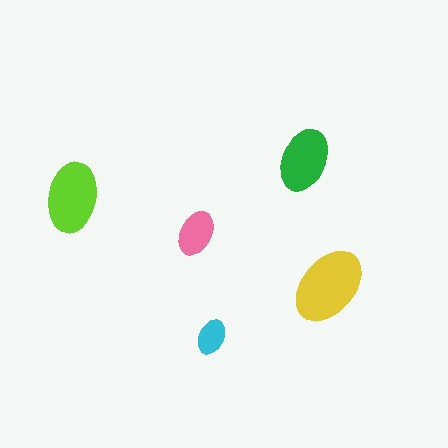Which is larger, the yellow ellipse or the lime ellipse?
The yellow one.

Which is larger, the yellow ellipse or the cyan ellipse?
The yellow one.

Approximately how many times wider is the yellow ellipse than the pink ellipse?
About 1.5 times wider.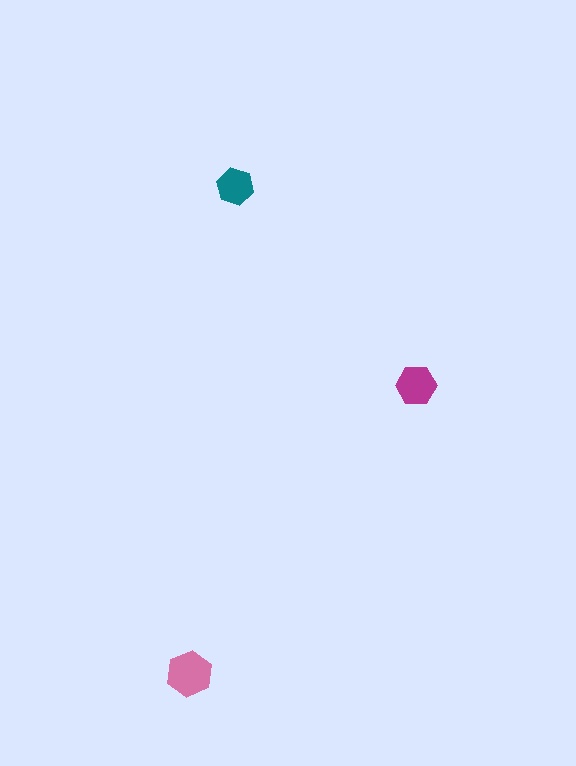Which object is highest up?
The teal hexagon is topmost.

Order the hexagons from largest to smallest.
the pink one, the magenta one, the teal one.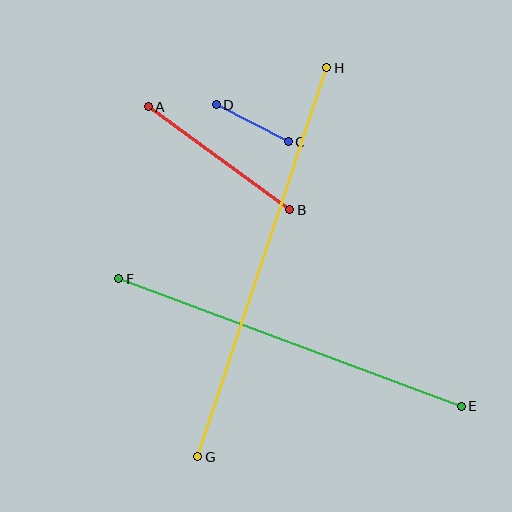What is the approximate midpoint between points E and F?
The midpoint is at approximately (290, 342) pixels.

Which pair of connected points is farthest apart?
Points G and H are farthest apart.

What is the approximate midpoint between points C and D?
The midpoint is at approximately (252, 123) pixels.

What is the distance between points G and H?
The distance is approximately 410 pixels.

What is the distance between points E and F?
The distance is approximately 366 pixels.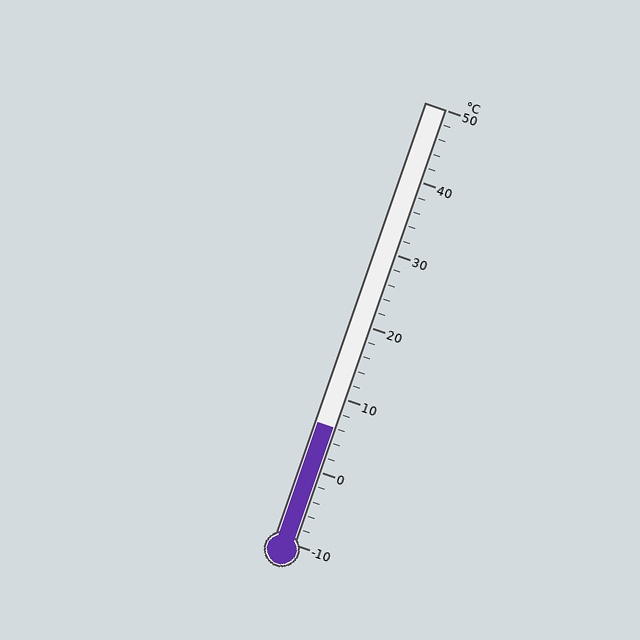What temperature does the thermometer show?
The thermometer shows approximately 6°C.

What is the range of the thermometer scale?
The thermometer scale ranges from -10°C to 50°C.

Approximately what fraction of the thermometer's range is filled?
The thermometer is filled to approximately 25% of its range.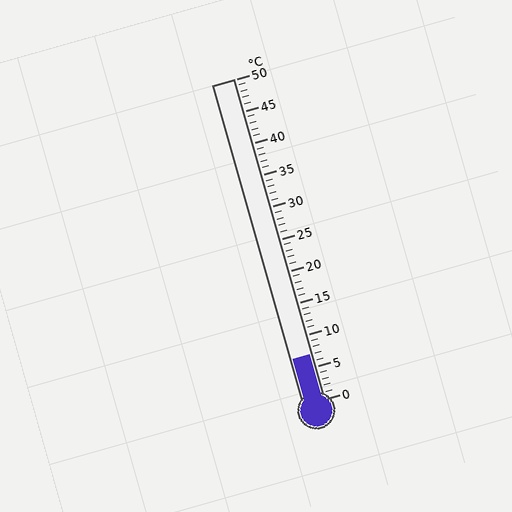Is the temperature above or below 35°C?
The temperature is below 35°C.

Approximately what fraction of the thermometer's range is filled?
The thermometer is filled to approximately 15% of its range.